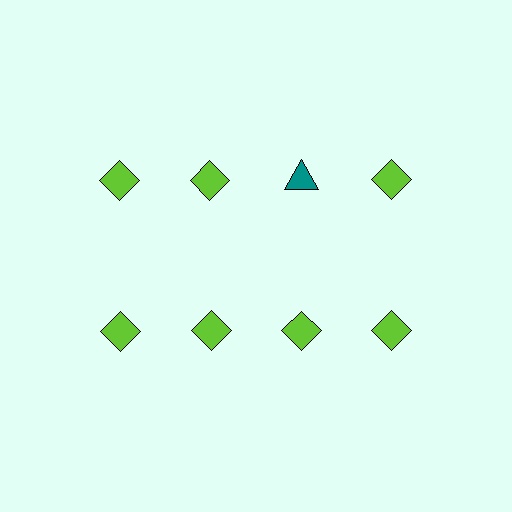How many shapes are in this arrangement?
There are 8 shapes arranged in a grid pattern.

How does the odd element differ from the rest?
It differs in both color (teal instead of lime) and shape (triangle instead of diamond).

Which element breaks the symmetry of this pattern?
The teal triangle in the top row, center column breaks the symmetry. All other shapes are lime diamonds.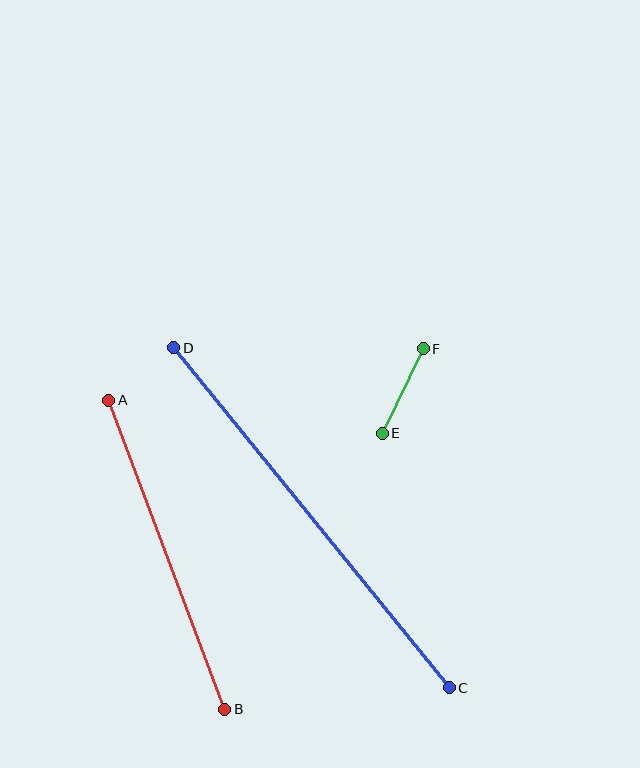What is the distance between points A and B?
The distance is approximately 330 pixels.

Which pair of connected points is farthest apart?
Points C and D are farthest apart.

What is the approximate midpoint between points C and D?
The midpoint is at approximately (312, 518) pixels.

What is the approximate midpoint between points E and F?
The midpoint is at approximately (403, 391) pixels.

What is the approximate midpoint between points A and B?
The midpoint is at approximately (167, 555) pixels.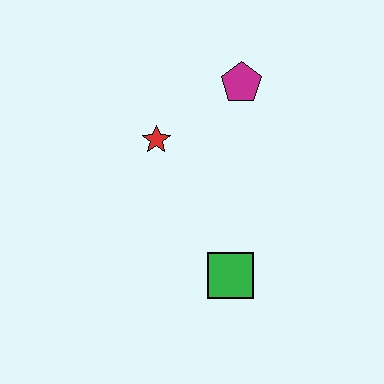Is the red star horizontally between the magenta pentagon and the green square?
No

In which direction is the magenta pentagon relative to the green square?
The magenta pentagon is above the green square.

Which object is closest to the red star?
The magenta pentagon is closest to the red star.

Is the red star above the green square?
Yes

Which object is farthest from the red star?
The green square is farthest from the red star.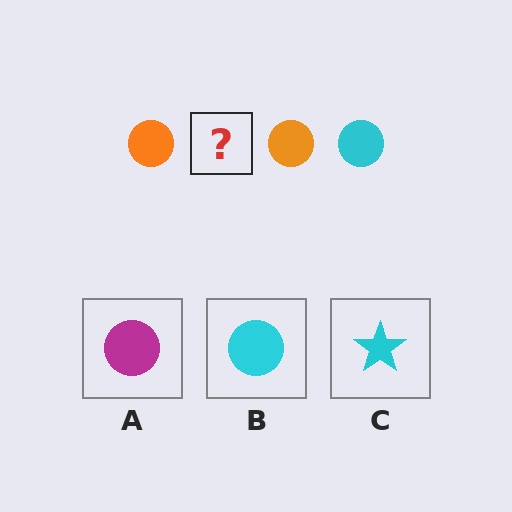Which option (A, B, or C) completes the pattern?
B.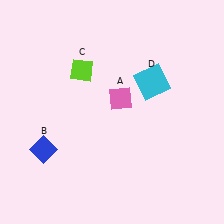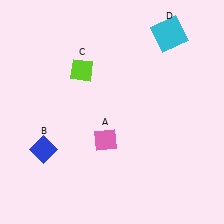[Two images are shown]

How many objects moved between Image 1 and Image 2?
2 objects moved between the two images.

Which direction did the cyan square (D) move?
The cyan square (D) moved up.